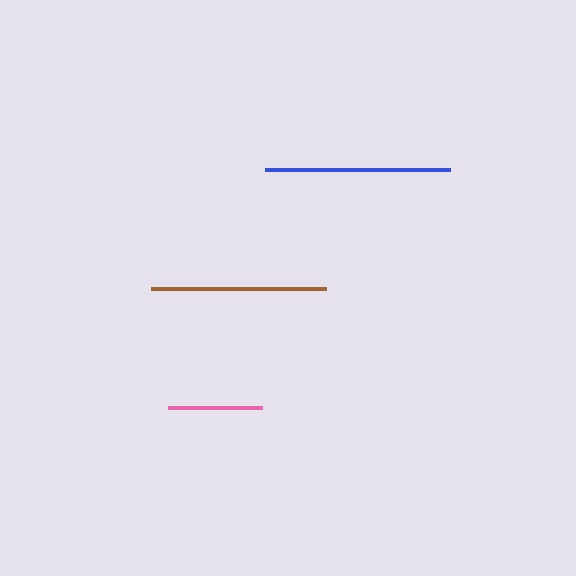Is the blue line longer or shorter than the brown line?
The blue line is longer than the brown line.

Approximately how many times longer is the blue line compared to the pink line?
The blue line is approximately 2.0 times the length of the pink line.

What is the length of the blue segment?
The blue segment is approximately 184 pixels long.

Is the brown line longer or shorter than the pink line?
The brown line is longer than the pink line.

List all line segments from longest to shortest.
From longest to shortest: blue, brown, pink.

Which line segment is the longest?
The blue line is the longest at approximately 184 pixels.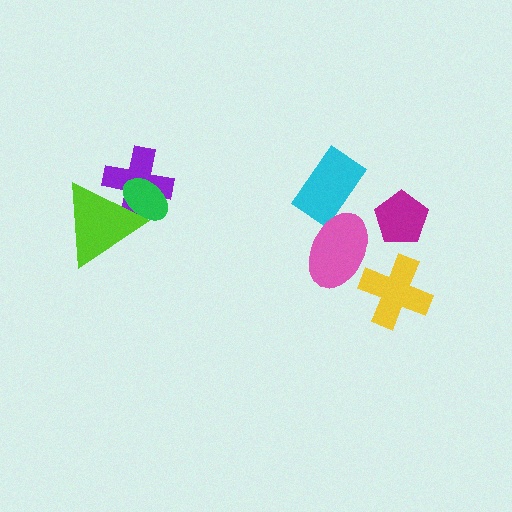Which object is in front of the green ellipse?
The lime triangle is in front of the green ellipse.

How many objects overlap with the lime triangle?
2 objects overlap with the lime triangle.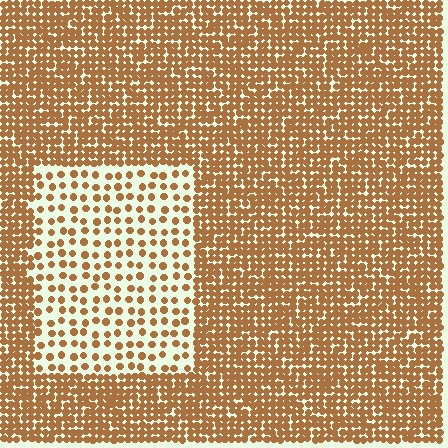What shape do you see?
I see a rectangle.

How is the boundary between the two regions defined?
The boundary is defined by a change in element density (approximately 2.7x ratio). All elements are the same color, size, and shape.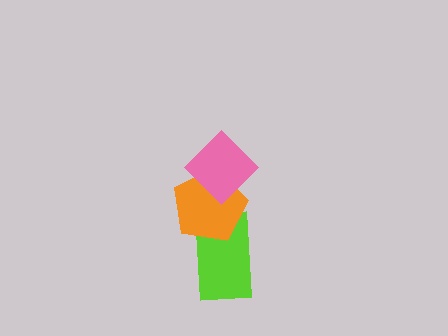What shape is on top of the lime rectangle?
The orange pentagon is on top of the lime rectangle.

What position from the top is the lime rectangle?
The lime rectangle is 3rd from the top.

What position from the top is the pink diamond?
The pink diamond is 1st from the top.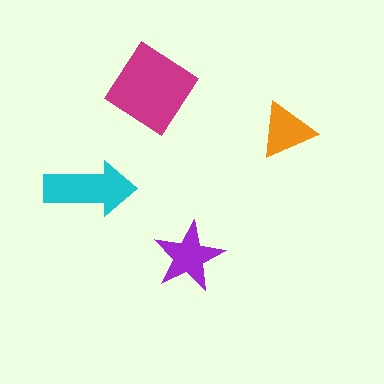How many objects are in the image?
There are 4 objects in the image.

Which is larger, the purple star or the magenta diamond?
The magenta diamond.